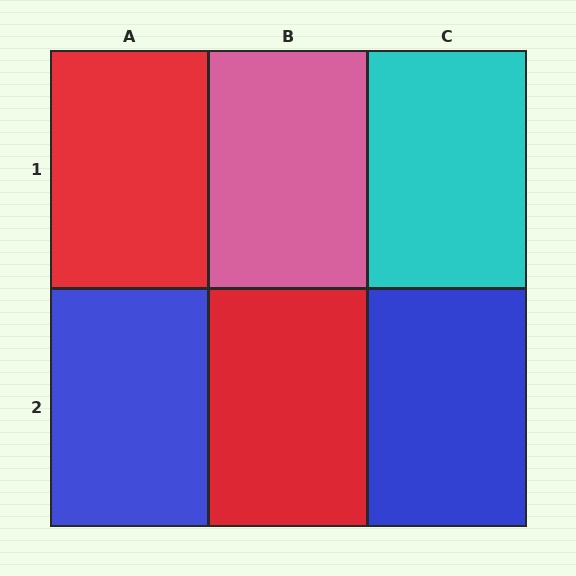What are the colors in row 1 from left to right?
Red, pink, cyan.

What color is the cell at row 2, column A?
Blue.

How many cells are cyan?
1 cell is cyan.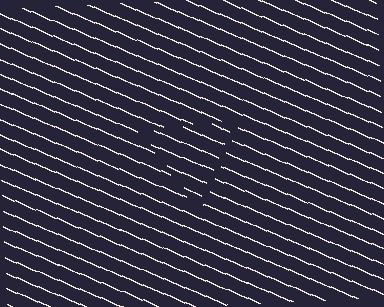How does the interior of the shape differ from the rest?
The interior of the shape contains the same grating, shifted by half a period — the contour is defined by the phase discontinuity where line-ends from the inner and outer gratings abut.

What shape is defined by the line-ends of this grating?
An illusory triangle. The interior of the shape contains the same grating, shifted by half a period — the contour is defined by the phase discontinuity where line-ends from the inner and outer gratings abut.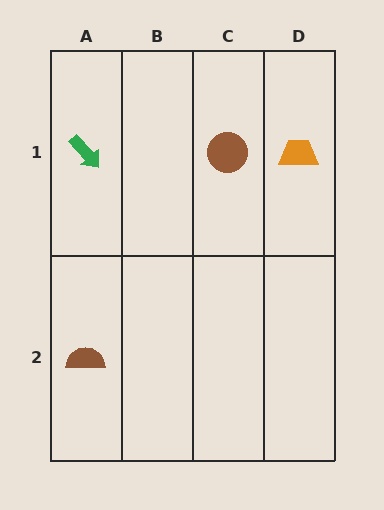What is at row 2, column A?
A brown semicircle.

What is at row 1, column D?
An orange trapezoid.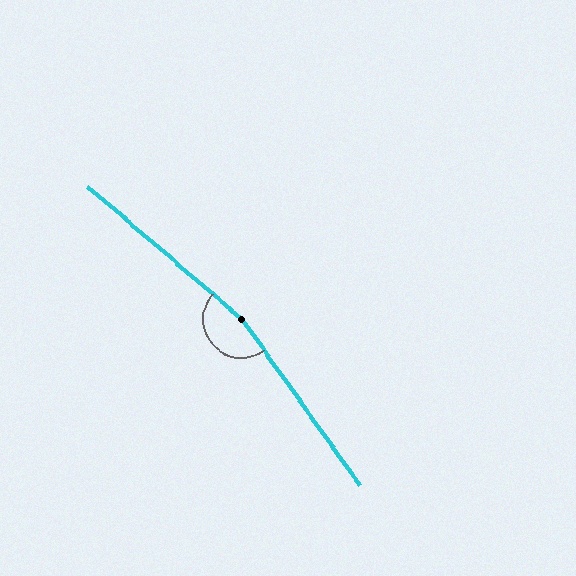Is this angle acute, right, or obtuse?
It is obtuse.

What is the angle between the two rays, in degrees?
Approximately 166 degrees.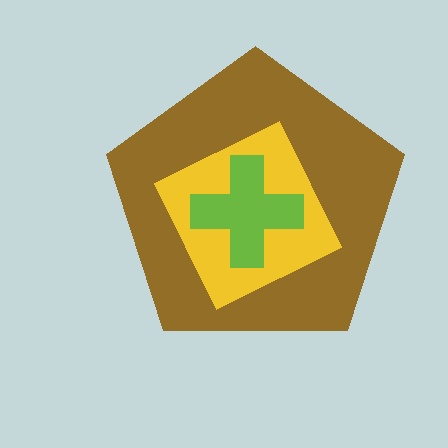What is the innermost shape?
The lime cross.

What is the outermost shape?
The brown pentagon.